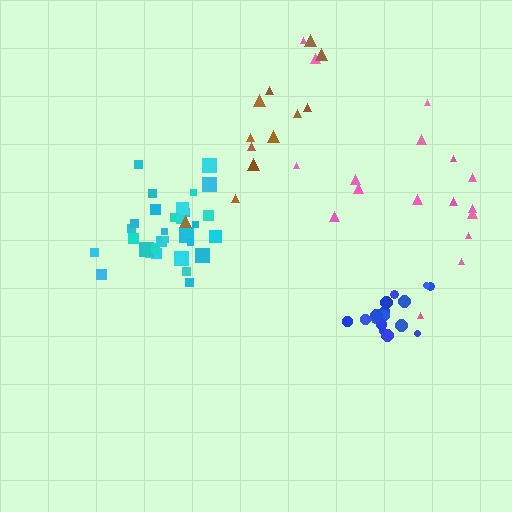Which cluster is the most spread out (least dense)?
Brown.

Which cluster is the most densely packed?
Blue.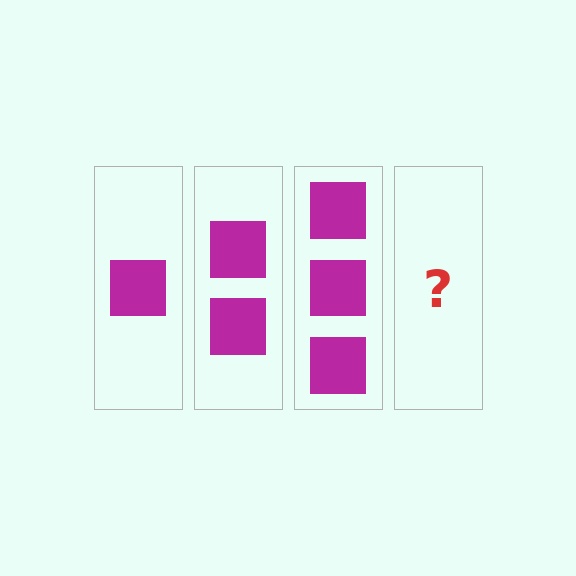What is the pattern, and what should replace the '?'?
The pattern is that each step adds one more square. The '?' should be 4 squares.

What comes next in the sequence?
The next element should be 4 squares.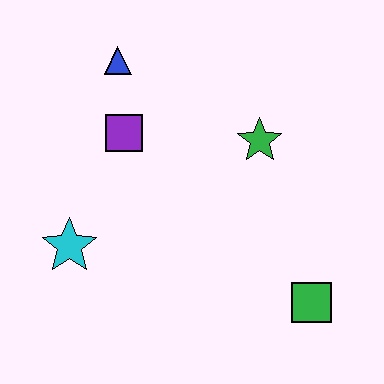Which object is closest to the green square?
The green star is closest to the green square.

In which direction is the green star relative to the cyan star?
The green star is to the right of the cyan star.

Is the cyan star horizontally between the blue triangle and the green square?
No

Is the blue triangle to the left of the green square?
Yes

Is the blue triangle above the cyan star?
Yes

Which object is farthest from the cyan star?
The green square is farthest from the cyan star.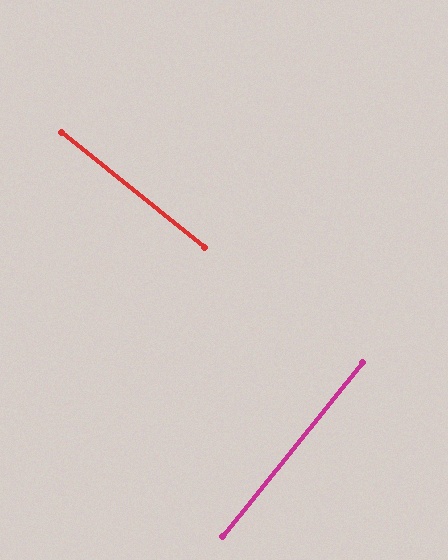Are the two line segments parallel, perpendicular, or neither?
Perpendicular — they meet at approximately 90°.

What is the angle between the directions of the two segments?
Approximately 90 degrees.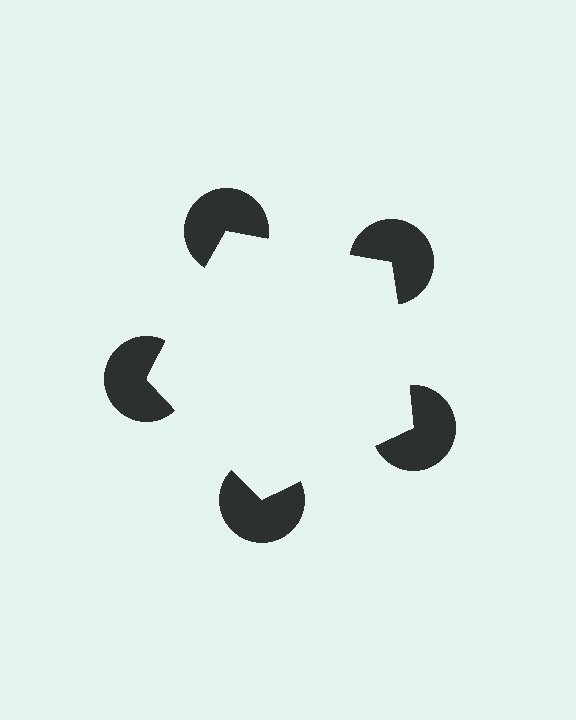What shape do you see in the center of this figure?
An illusory pentagon — its edges are inferred from the aligned wedge cuts in the pac-man discs, not physically drawn.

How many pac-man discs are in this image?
There are 5 — one at each vertex of the illusory pentagon.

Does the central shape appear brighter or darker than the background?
It typically appears slightly brighter than the background, even though no actual brightness change is drawn.